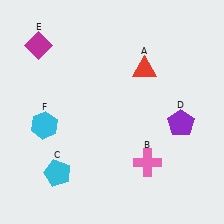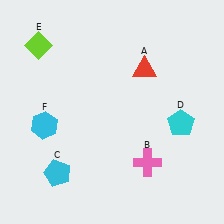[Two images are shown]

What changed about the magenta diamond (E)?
In Image 1, E is magenta. In Image 2, it changed to lime.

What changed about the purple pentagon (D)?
In Image 1, D is purple. In Image 2, it changed to cyan.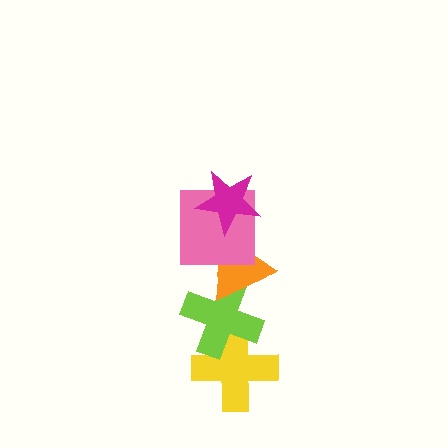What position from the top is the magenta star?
The magenta star is 1st from the top.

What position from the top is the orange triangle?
The orange triangle is 3rd from the top.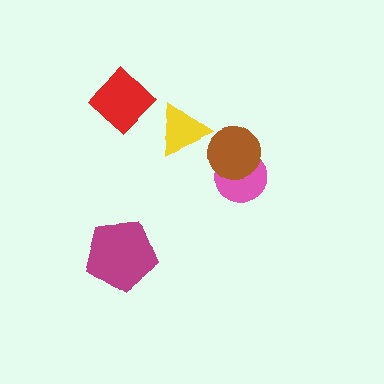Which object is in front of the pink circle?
The brown circle is in front of the pink circle.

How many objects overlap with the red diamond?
0 objects overlap with the red diamond.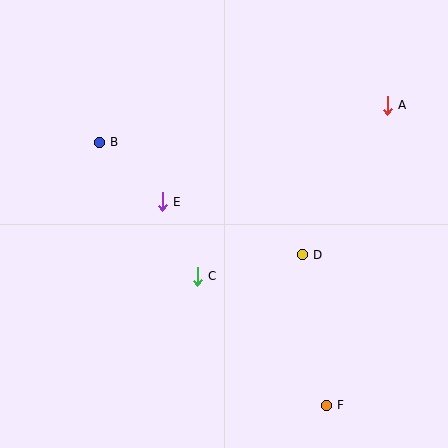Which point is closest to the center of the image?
Point C at (197, 276) is closest to the center.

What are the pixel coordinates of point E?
Point E is at (162, 202).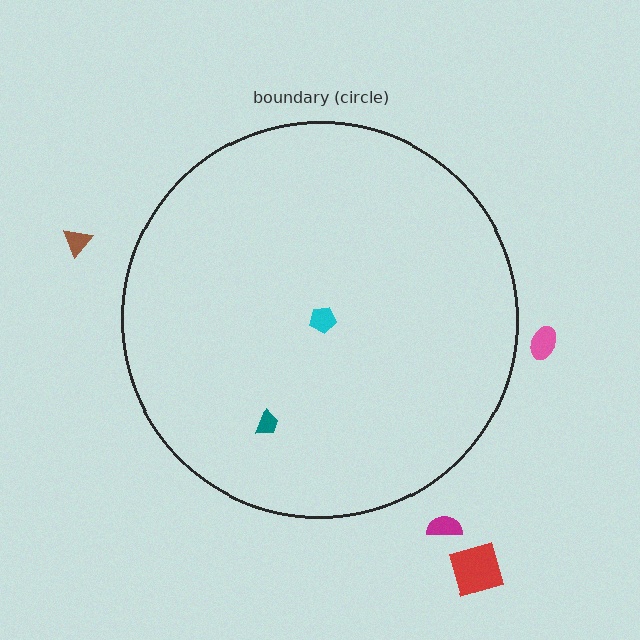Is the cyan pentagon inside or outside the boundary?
Inside.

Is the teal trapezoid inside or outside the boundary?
Inside.